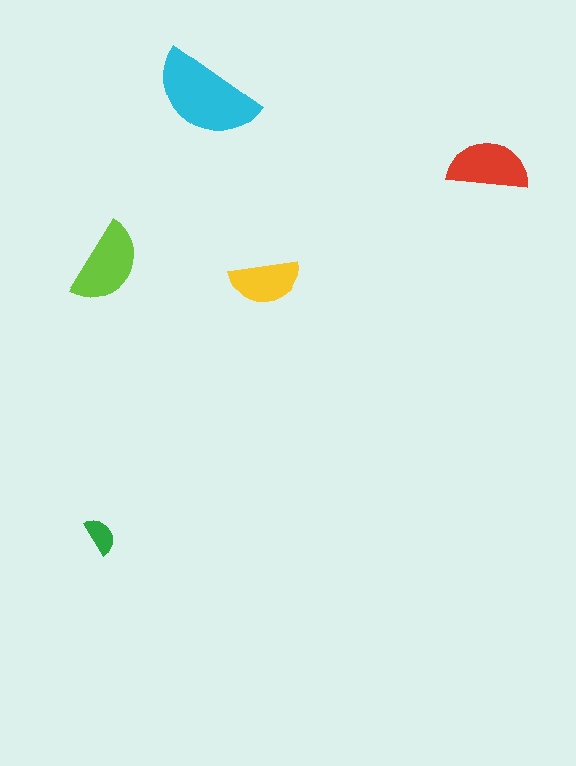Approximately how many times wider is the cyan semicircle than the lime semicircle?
About 1.5 times wider.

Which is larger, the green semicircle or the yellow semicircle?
The yellow one.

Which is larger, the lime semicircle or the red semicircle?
The lime one.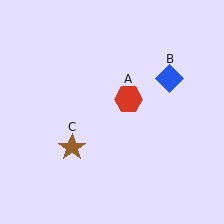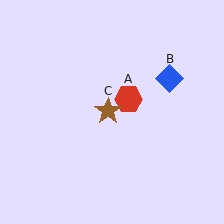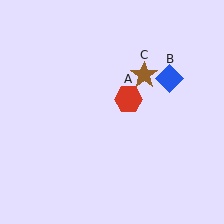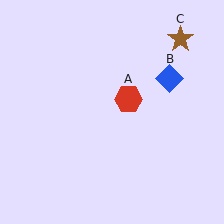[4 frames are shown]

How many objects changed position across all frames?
1 object changed position: brown star (object C).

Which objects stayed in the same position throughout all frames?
Red hexagon (object A) and blue diamond (object B) remained stationary.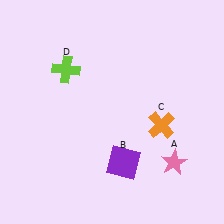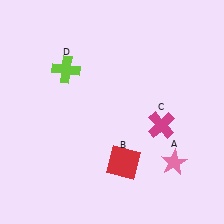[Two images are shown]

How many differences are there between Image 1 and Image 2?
There are 2 differences between the two images.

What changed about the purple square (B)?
In Image 1, B is purple. In Image 2, it changed to red.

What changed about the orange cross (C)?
In Image 1, C is orange. In Image 2, it changed to magenta.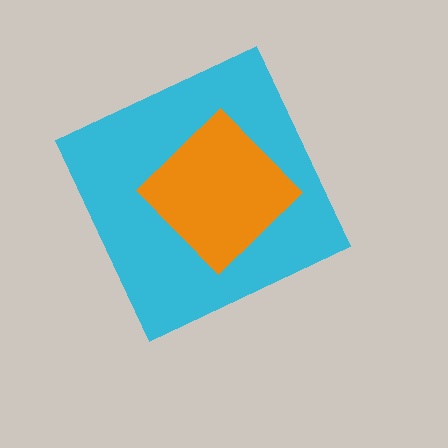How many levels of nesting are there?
2.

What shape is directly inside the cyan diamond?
The orange diamond.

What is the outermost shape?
The cyan diamond.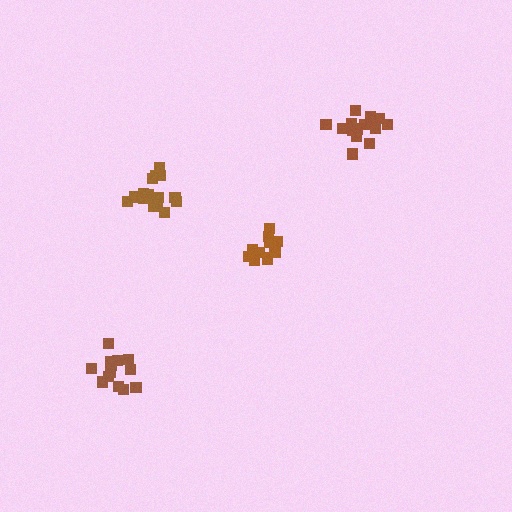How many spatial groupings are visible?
There are 4 spatial groupings.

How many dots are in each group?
Group 1: 13 dots, Group 2: 11 dots, Group 3: 15 dots, Group 4: 15 dots (54 total).